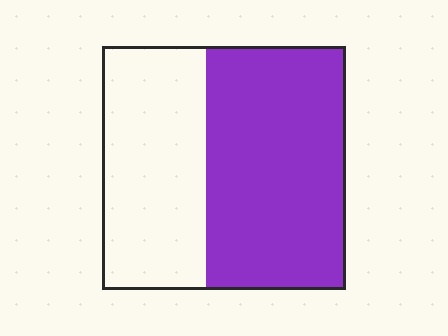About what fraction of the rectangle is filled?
About three fifths (3/5).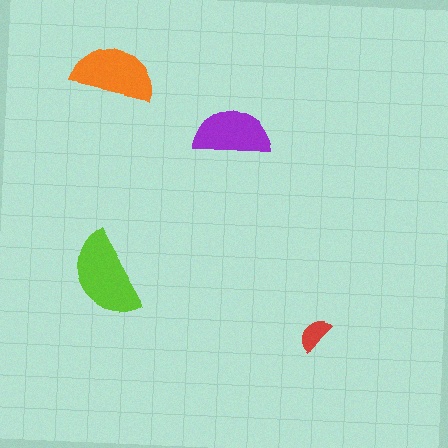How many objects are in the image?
There are 4 objects in the image.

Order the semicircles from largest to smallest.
the lime one, the orange one, the purple one, the red one.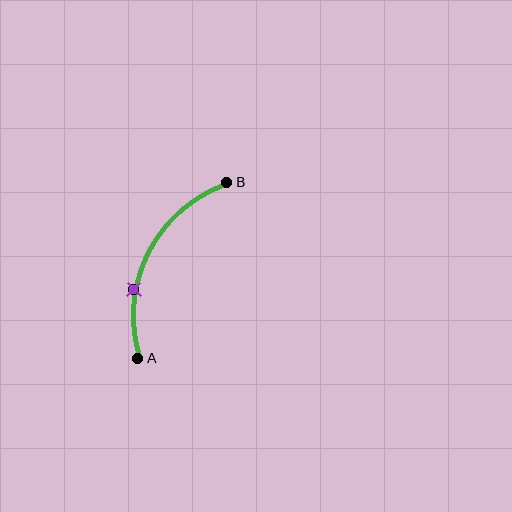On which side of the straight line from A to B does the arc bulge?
The arc bulges to the left of the straight line connecting A and B.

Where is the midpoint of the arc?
The arc midpoint is the point on the curve farthest from the straight line joining A and B. It sits to the left of that line.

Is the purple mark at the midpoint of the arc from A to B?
No. The purple mark lies on the arc but is closer to endpoint A. The arc midpoint would be at the point on the curve equidistant along the arc from both A and B.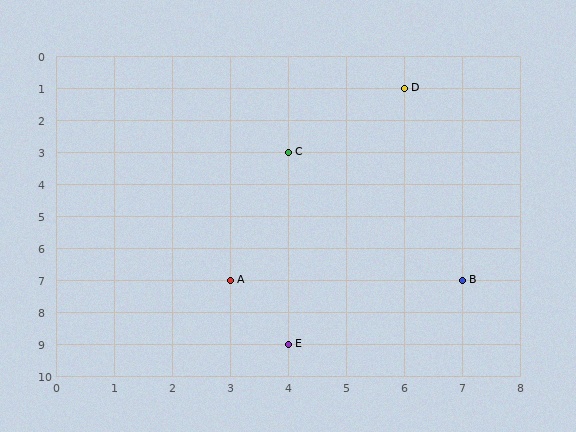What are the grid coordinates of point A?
Point A is at grid coordinates (3, 7).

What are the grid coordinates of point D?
Point D is at grid coordinates (6, 1).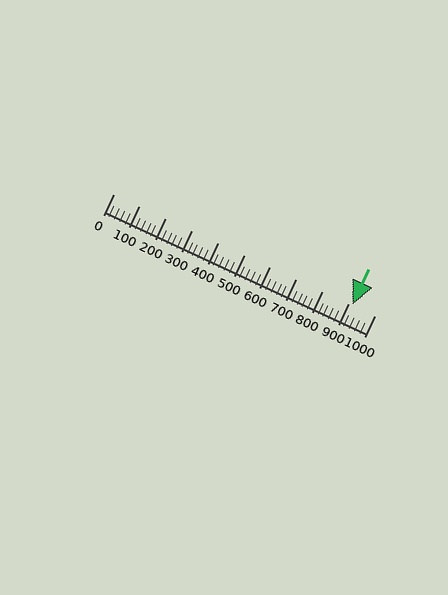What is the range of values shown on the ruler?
The ruler shows values from 0 to 1000.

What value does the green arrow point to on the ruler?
The green arrow points to approximately 916.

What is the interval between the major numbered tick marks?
The major tick marks are spaced 100 units apart.